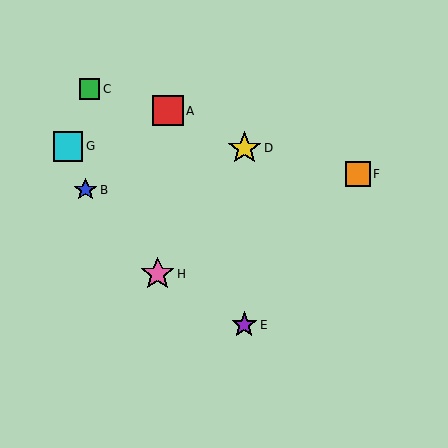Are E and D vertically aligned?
Yes, both are at x≈244.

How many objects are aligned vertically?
2 objects (D, E) are aligned vertically.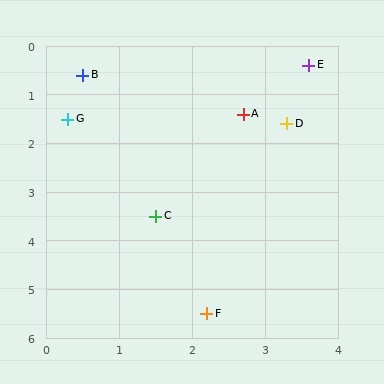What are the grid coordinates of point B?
Point B is at approximately (0.5, 0.6).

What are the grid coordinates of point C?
Point C is at approximately (1.5, 3.5).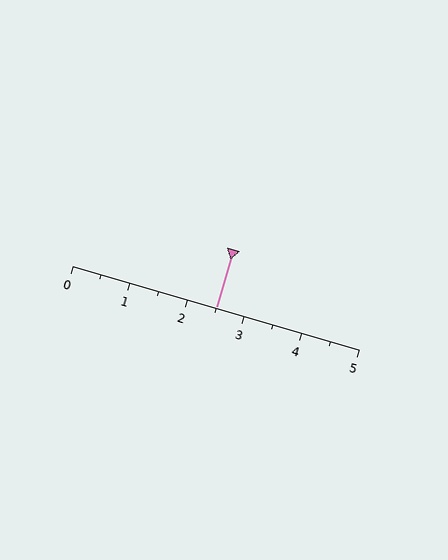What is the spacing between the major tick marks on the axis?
The major ticks are spaced 1 apart.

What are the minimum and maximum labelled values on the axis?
The axis runs from 0 to 5.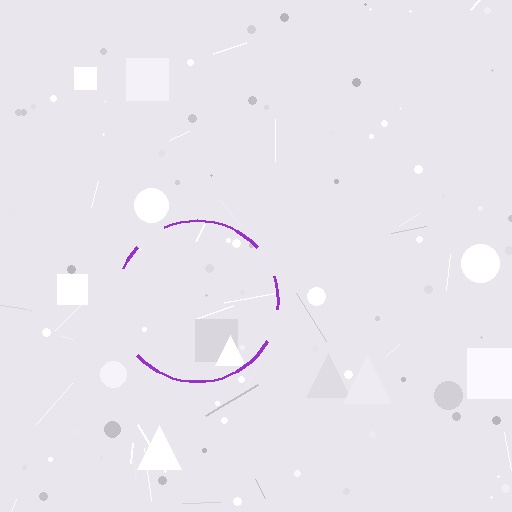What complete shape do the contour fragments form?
The contour fragments form a circle.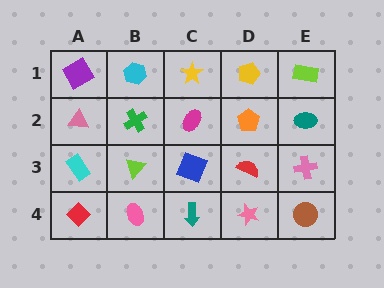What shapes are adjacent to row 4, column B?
A lime triangle (row 3, column B), a red diamond (row 4, column A), a teal arrow (row 4, column C).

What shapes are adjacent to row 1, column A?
A pink triangle (row 2, column A), a cyan hexagon (row 1, column B).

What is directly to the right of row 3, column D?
A pink cross.